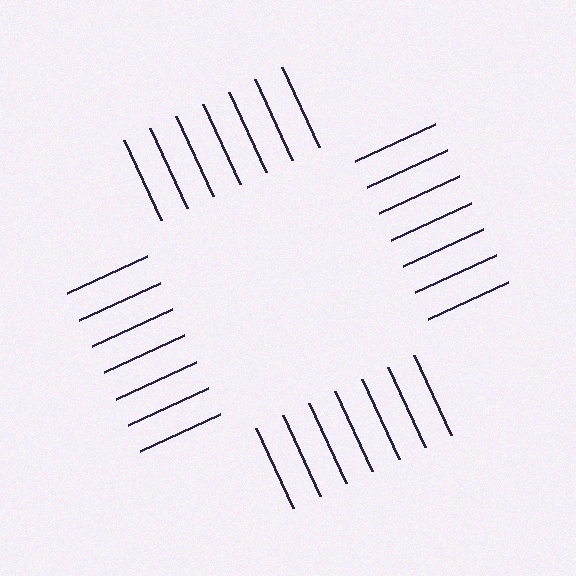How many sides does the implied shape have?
4 sides — the line-ends trace a square.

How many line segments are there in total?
28 — 7 along each of the 4 edges.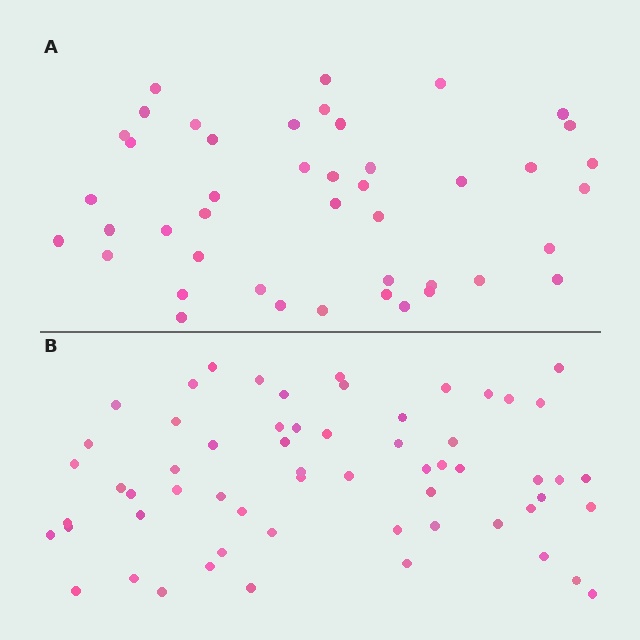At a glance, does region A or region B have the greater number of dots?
Region B (the bottom region) has more dots.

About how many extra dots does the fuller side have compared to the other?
Region B has approximately 15 more dots than region A.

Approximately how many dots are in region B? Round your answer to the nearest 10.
About 60 dots.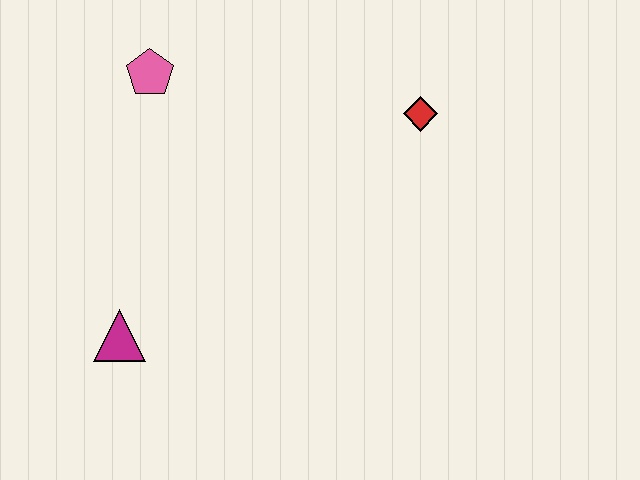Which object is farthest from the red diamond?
The magenta triangle is farthest from the red diamond.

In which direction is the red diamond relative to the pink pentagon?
The red diamond is to the right of the pink pentagon.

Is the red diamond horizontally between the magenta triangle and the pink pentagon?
No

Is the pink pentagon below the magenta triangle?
No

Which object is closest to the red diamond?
The pink pentagon is closest to the red diamond.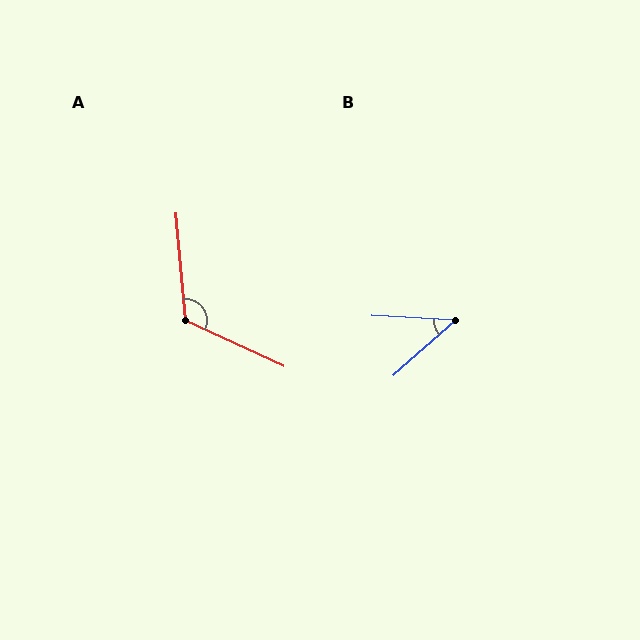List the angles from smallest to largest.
B (45°), A (120°).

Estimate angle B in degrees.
Approximately 45 degrees.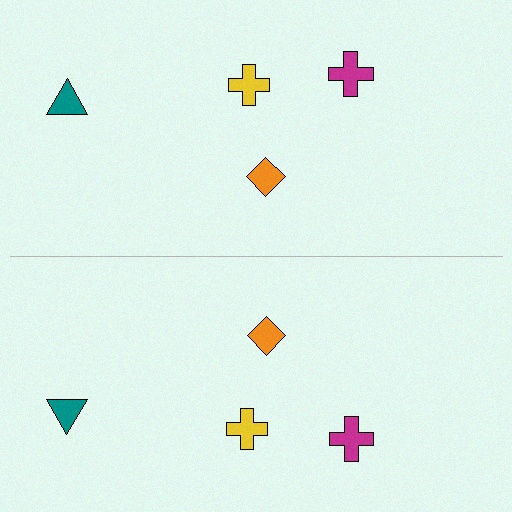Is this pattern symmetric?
Yes, this pattern has bilateral (reflection) symmetry.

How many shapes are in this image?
There are 8 shapes in this image.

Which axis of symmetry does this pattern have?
The pattern has a horizontal axis of symmetry running through the center of the image.